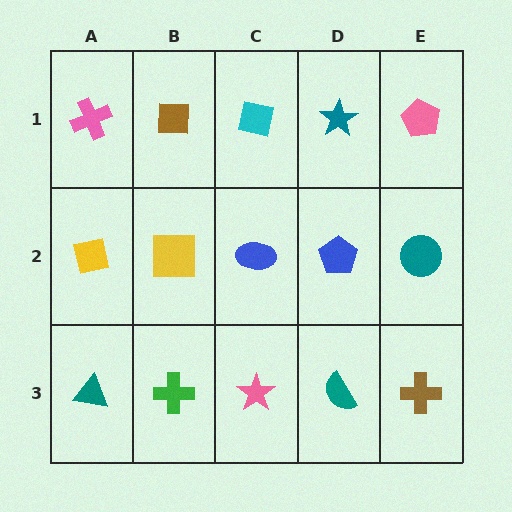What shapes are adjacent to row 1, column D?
A blue pentagon (row 2, column D), a cyan square (row 1, column C), a pink pentagon (row 1, column E).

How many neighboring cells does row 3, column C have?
3.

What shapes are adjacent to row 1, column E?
A teal circle (row 2, column E), a teal star (row 1, column D).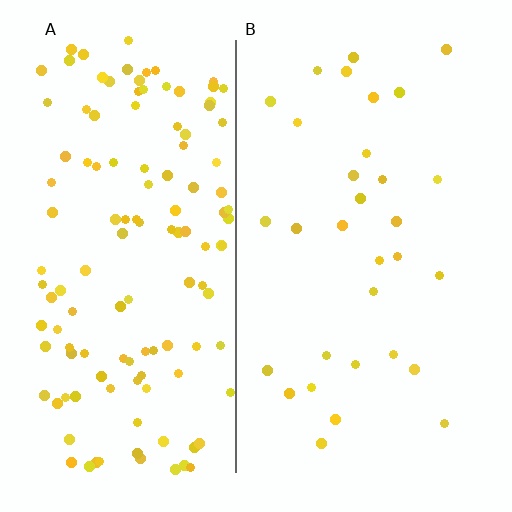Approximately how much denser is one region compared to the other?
Approximately 4.1× — region A over region B.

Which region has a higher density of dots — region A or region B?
A (the left).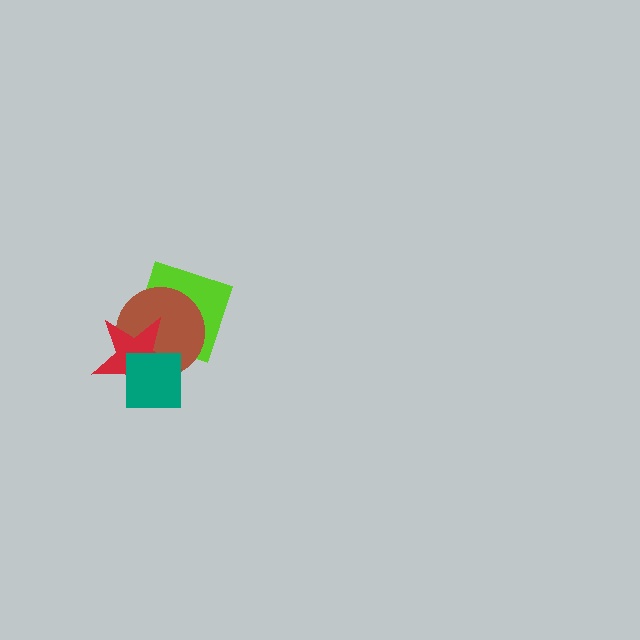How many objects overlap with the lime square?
2 objects overlap with the lime square.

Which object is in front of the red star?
The teal square is in front of the red star.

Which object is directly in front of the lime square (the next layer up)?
The brown circle is directly in front of the lime square.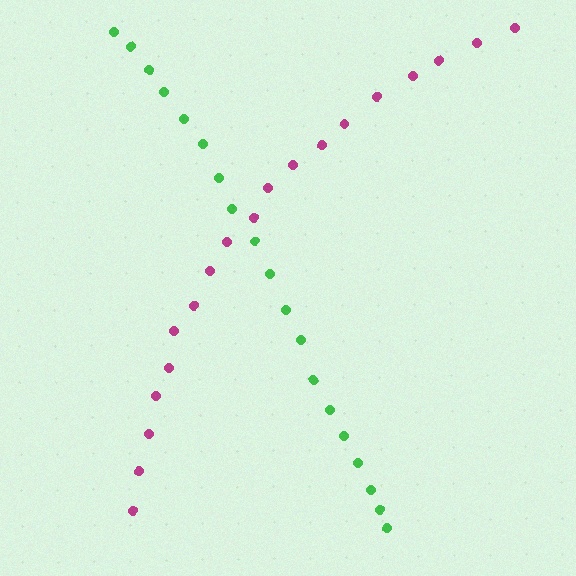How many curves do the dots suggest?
There are 2 distinct paths.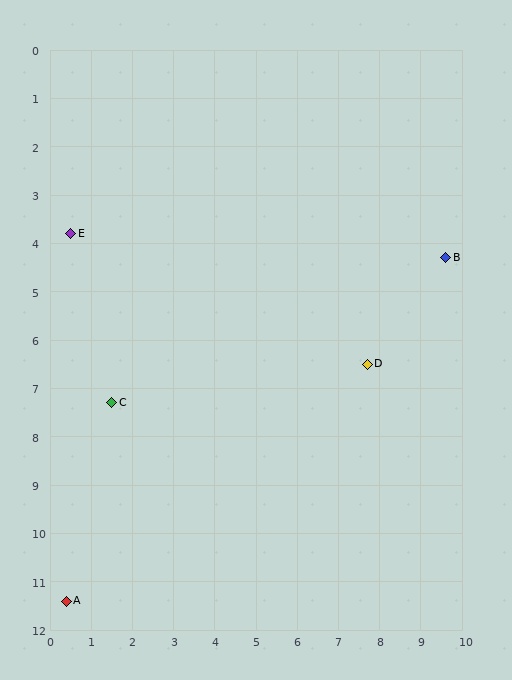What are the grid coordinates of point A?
Point A is at approximately (0.4, 11.4).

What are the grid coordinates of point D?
Point D is at approximately (7.7, 6.5).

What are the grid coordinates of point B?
Point B is at approximately (9.6, 4.3).